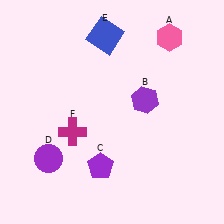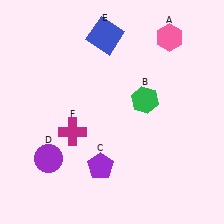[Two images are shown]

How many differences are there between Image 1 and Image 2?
There is 1 difference between the two images.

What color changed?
The hexagon (B) changed from purple in Image 1 to green in Image 2.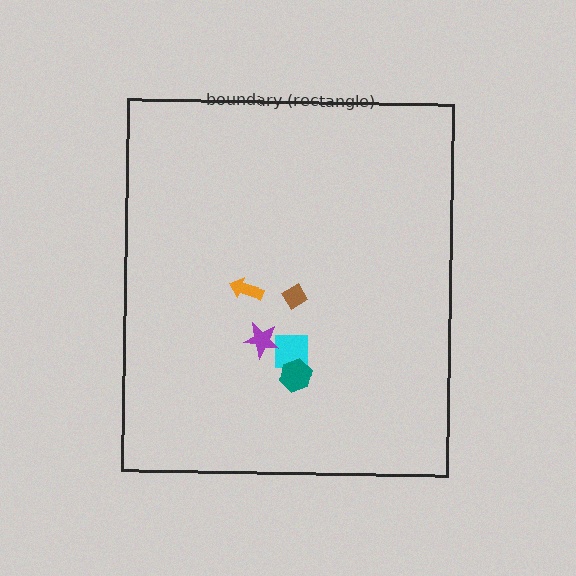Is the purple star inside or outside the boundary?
Inside.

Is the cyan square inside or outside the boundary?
Inside.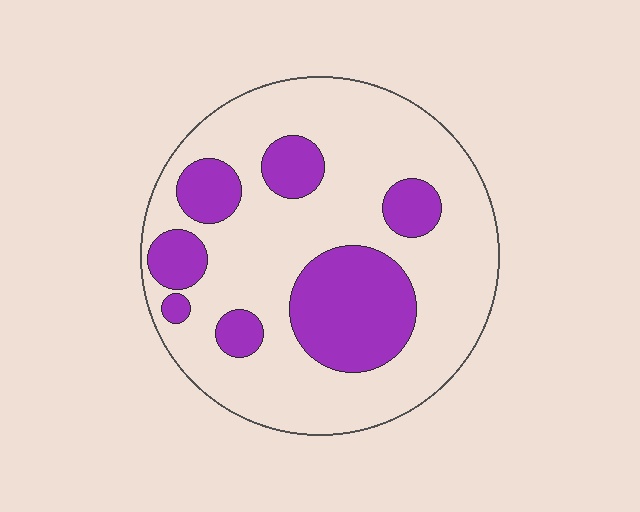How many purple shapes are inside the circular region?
7.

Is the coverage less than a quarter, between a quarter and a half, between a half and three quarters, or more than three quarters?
Between a quarter and a half.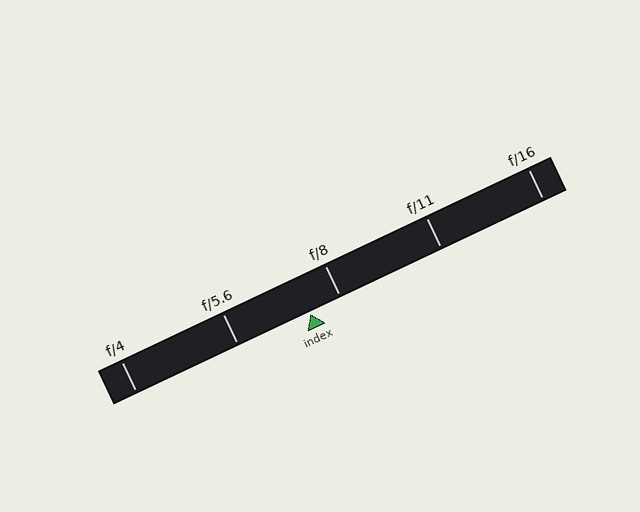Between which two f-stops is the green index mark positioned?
The index mark is between f/5.6 and f/8.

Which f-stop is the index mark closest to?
The index mark is closest to f/8.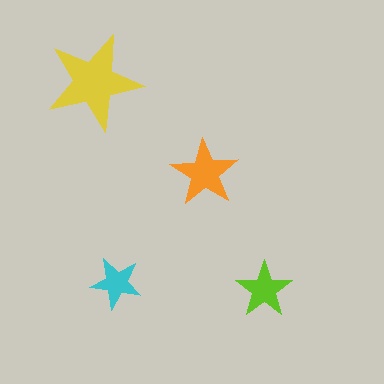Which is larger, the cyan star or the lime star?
The lime one.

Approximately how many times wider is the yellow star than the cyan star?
About 2 times wider.